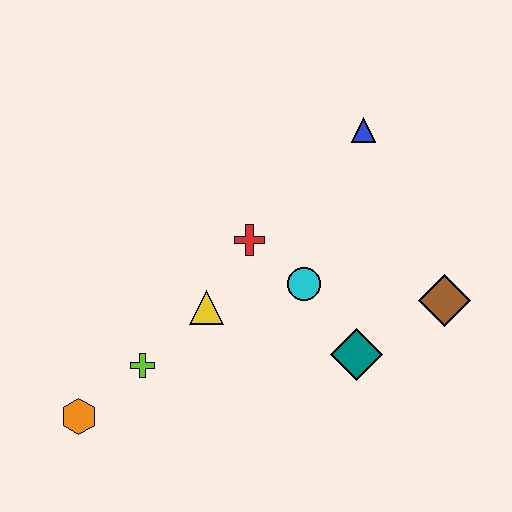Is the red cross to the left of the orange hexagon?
No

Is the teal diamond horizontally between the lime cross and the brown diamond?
Yes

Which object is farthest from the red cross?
The orange hexagon is farthest from the red cross.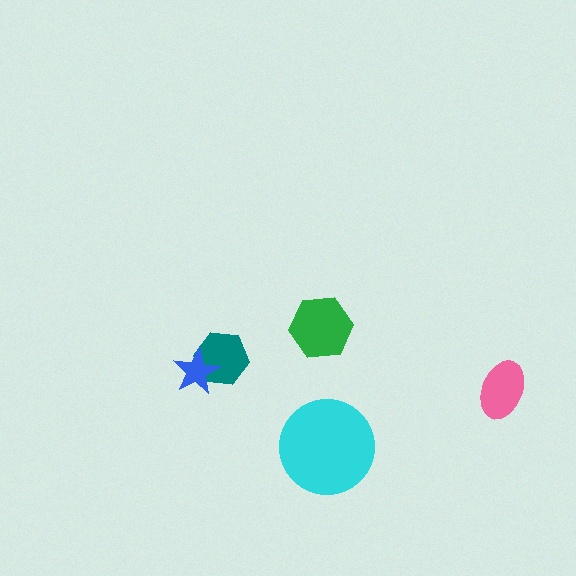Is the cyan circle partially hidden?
No, no other shape covers it.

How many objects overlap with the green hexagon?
0 objects overlap with the green hexagon.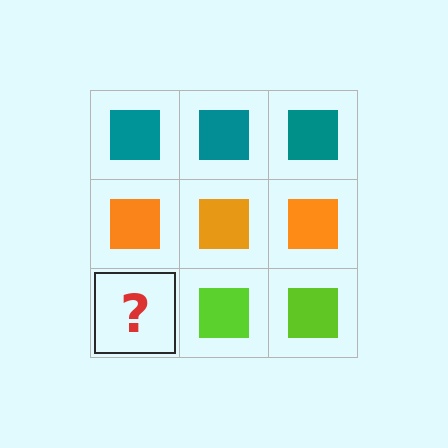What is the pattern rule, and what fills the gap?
The rule is that each row has a consistent color. The gap should be filled with a lime square.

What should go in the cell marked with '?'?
The missing cell should contain a lime square.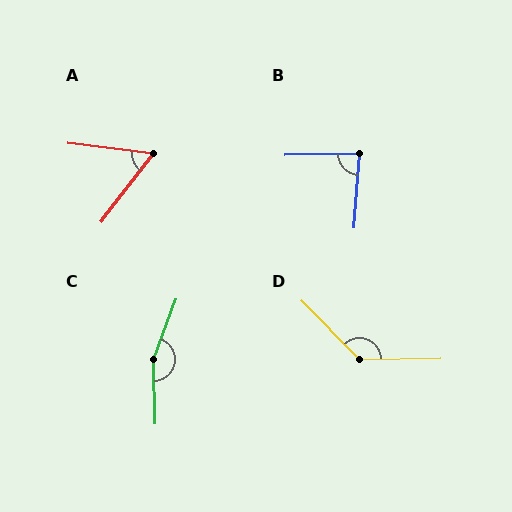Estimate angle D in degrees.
Approximately 133 degrees.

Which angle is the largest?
C, at approximately 158 degrees.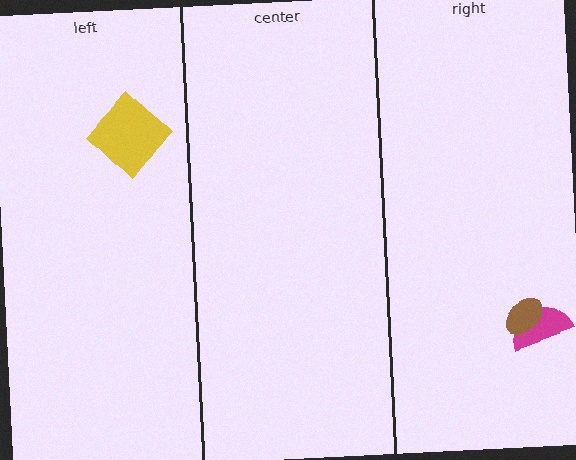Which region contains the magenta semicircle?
The right region.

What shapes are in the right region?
The magenta semicircle, the brown ellipse.